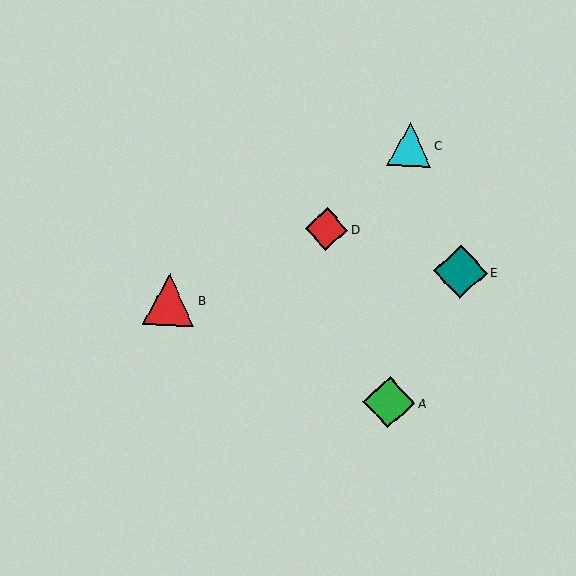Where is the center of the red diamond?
The center of the red diamond is at (327, 229).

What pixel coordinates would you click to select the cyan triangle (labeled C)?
Click at (410, 144) to select the cyan triangle C.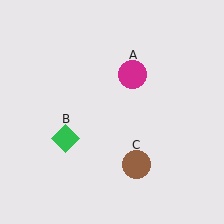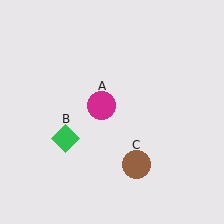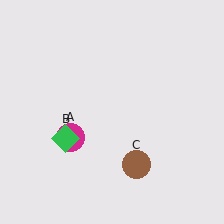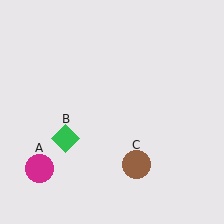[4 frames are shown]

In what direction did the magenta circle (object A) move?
The magenta circle (object A) moved down and to the left.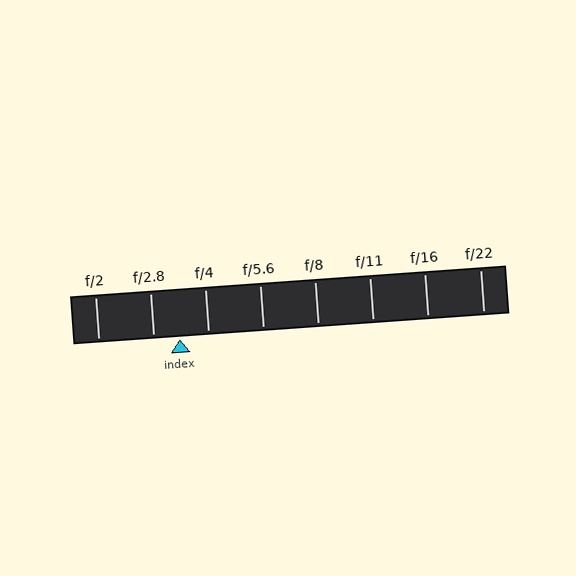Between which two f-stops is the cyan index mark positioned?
The index mark is between f/2.8 and f/4.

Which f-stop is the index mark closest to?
The index mark is closest to f/2.8.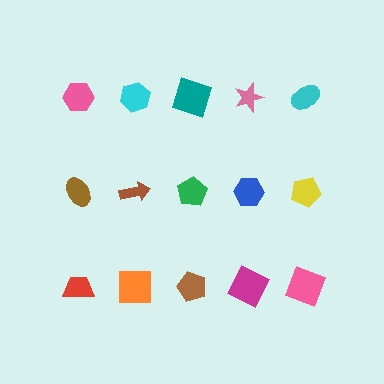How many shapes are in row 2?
5 shapes.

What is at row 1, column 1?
A pink hexagon.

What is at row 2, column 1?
A brown ellipse.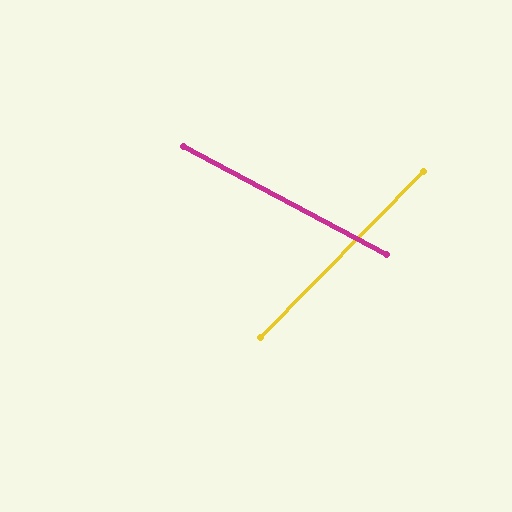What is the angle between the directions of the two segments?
Approximately 74 degrees.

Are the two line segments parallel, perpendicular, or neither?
Neither parallel nor perpendicular — they differ by about 74°.